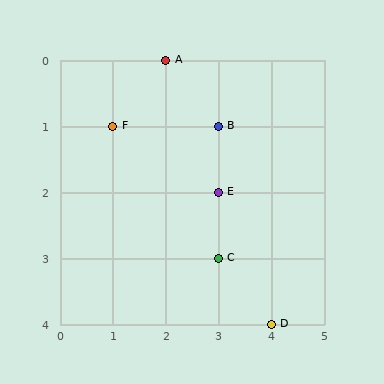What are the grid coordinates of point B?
Point B is at grid coordinates (3, 1).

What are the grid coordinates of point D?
Point D is at grid coordinates (4, 4).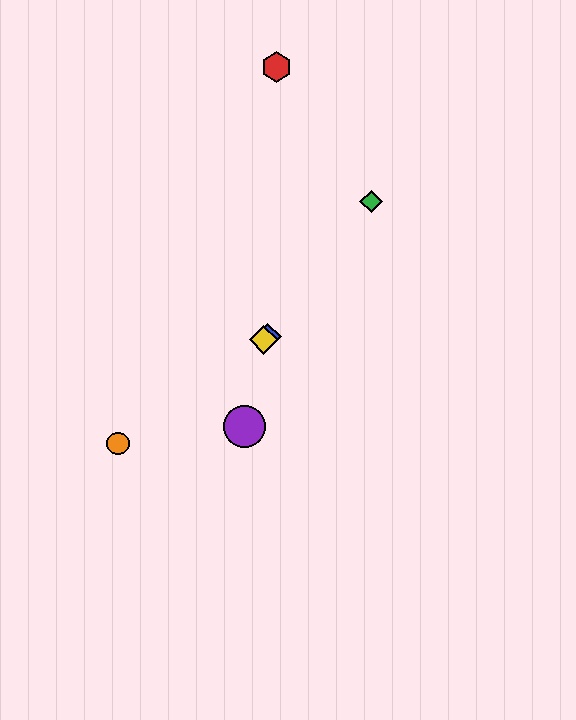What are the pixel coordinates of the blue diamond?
The blue diamond is at (268, 337).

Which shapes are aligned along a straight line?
The blue diamond, the yellow diamond, the orange circle are aligned along a straight line.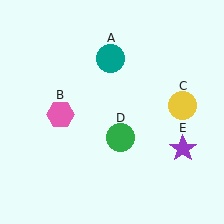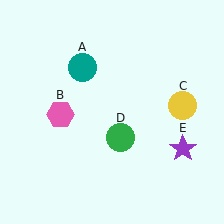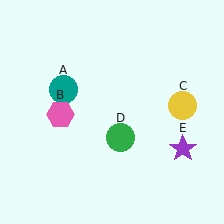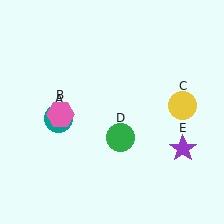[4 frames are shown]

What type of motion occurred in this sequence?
The teal circle (object A) rotated counterclockwise around the center of the scene.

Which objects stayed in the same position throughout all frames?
Pink hexagon (object B) and yellow circle (object C) and green circle (object D) and purple star (object E) remained stationary.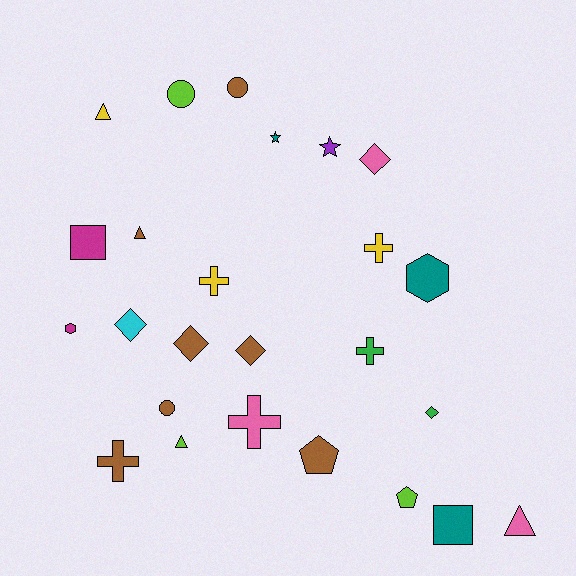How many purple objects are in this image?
There is 1 purple object.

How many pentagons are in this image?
There are 2 pentagons.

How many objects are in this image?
There are 25 objects.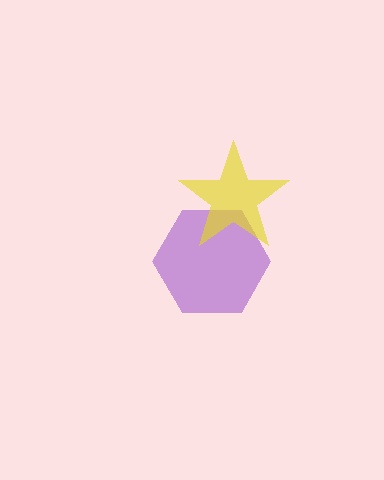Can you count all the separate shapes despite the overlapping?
Yes, there are 2 separate shapes.